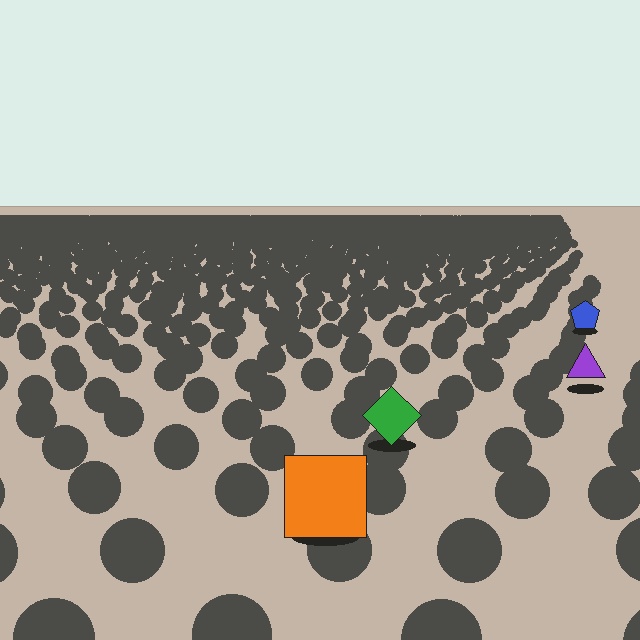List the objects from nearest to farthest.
From nearest to farthest: the orange square, the green diamond, the purple triangle, the blue pentagon.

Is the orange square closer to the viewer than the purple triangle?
Yes. The orange square is closer — you can tell from the texture gradient: the ground texture is coarser near it.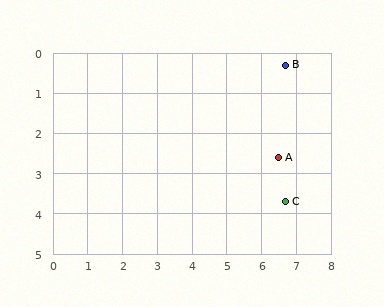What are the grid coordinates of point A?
Point A is at approximately (6.5, 2.6).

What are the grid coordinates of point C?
Point C is at approximately (6.7, 3.7).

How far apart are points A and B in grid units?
Points A and B are about 2.3 grid units apart.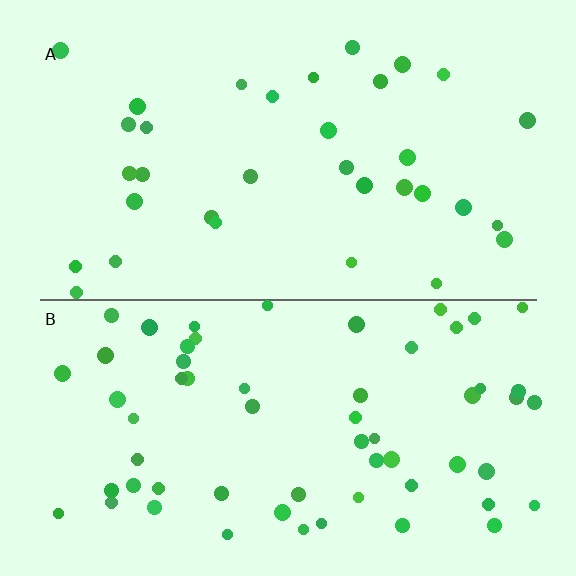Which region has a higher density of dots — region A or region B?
B (the bottom).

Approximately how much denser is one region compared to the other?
Approximately 1.8× — region B over region A.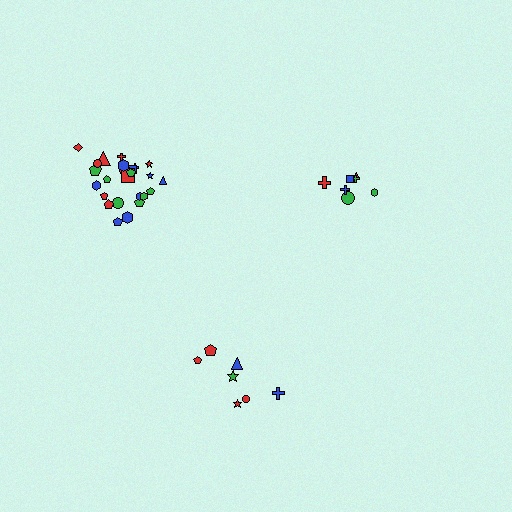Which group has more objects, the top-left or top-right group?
The top-left group.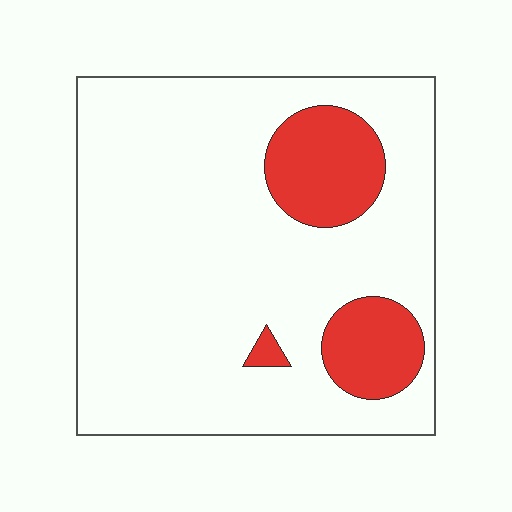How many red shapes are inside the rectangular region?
3.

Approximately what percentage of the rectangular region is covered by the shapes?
Approximately 15%.